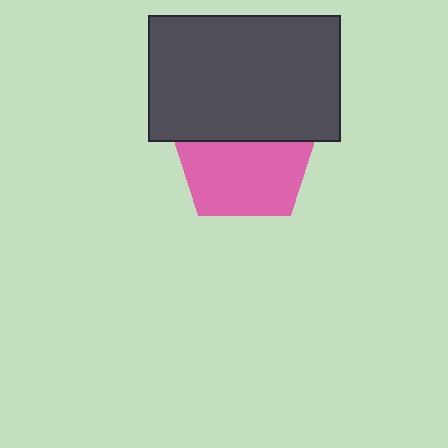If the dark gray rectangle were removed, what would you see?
You would see the complete pink pentagon.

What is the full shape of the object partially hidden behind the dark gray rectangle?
The partially hidden object is a pink pentagon.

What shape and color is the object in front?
The object in front is a dark gray rectangle.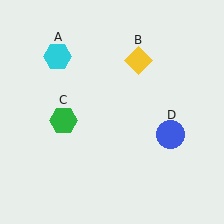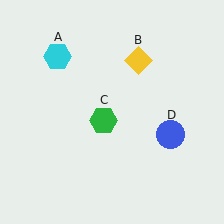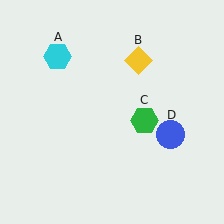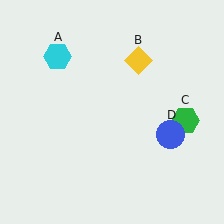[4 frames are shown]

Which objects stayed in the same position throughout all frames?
Cyan hexagon (object A) and yellow diamond (object B) and blue circle (object D) remained stationary.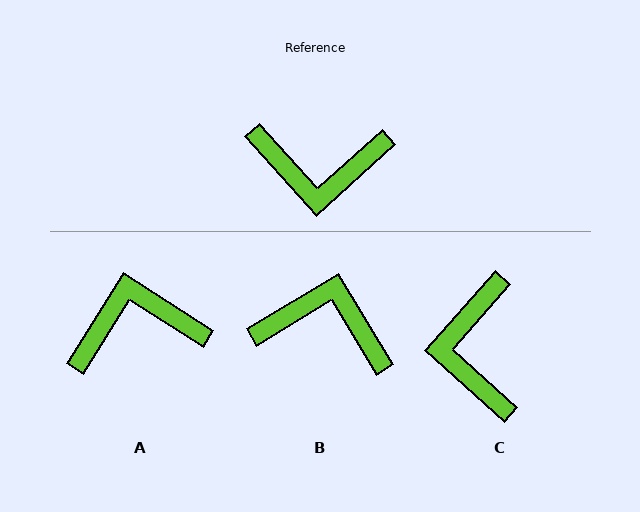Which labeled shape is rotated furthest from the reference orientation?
B, about 169 degrees away.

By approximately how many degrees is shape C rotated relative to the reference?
Approximately 84 degrees clockwise.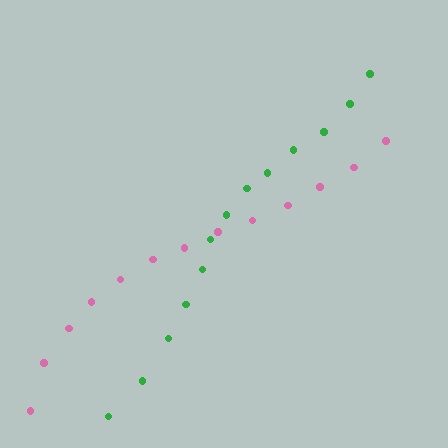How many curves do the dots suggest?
There are 2 distinct paths.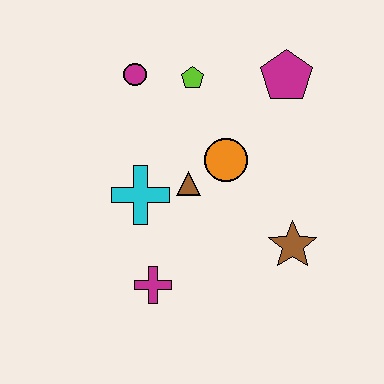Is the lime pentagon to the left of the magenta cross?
No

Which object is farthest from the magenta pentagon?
The magenta cross is farthest from the magenta pentagon.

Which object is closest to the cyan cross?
The brown triangle is closest to the cyan cross.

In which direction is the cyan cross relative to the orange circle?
The cyan cross is to the left of the orange circle.